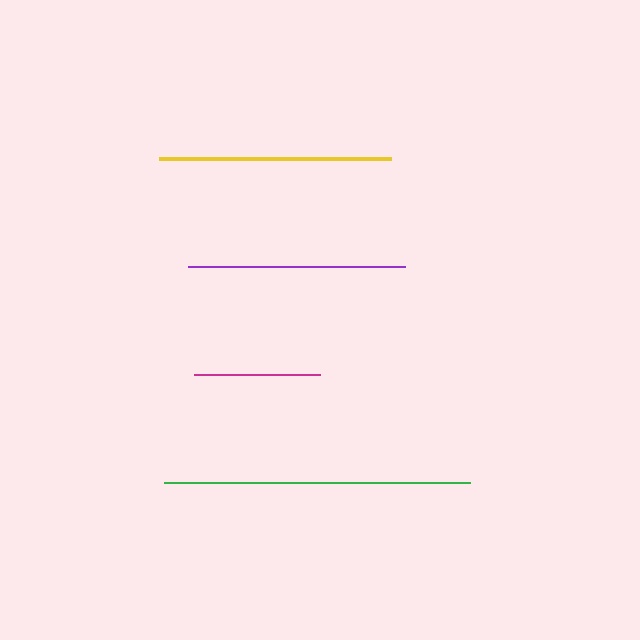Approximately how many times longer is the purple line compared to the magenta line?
The purple line is approximately 1.7 times the length of the magenta line.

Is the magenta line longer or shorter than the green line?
The green line is longer than the magenta line.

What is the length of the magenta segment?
The magenta segment is approximately 126 pixels long.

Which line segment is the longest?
The green line is the longest at approximately 306 pixels.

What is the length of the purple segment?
The purple segment is approximately 217 pixels long.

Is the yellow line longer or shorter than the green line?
The green line is longer than the yellow line.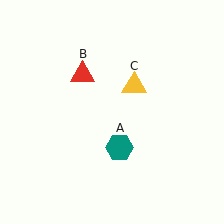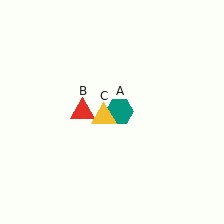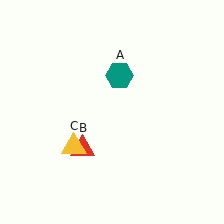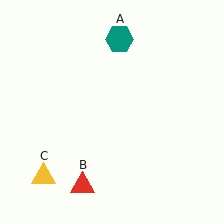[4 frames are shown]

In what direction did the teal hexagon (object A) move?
The teal hexagon (object A) moved up.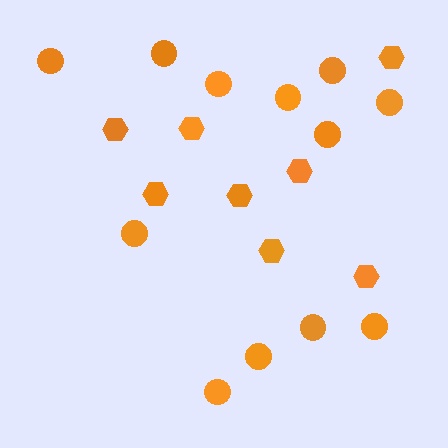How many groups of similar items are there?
There are 2 groups: one group of hexagons (8) and one group of circles (12).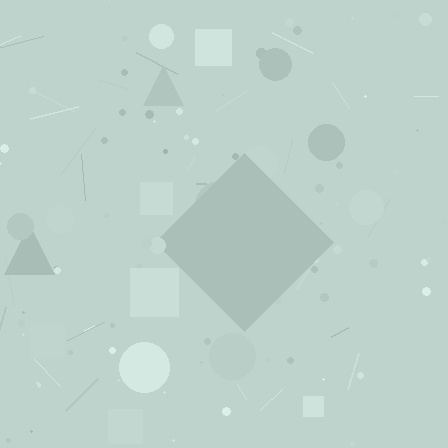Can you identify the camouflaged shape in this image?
The camouflaged shape is a diamond.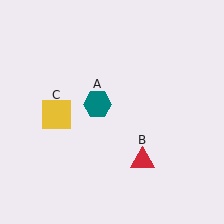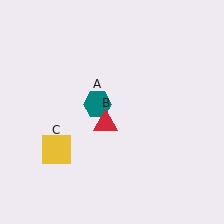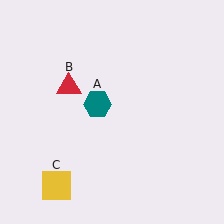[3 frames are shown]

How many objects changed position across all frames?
2 objects changed position: red triangle (object B), yellow square (object C).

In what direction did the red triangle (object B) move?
The red triangle (object B) moved up and to the left.